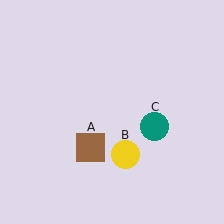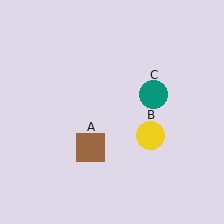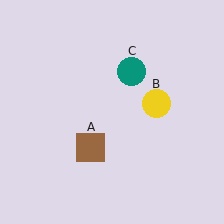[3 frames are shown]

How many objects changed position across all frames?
2 objects changed position: yellow circle (object B), teal circle (object C).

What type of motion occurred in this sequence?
The yellow circle (object B), teal circle (object C) rotated counterclockwise around the center of the scene.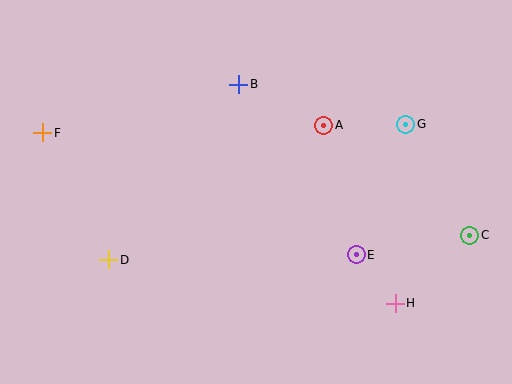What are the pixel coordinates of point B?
Point B is at (239, 84).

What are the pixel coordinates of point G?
Point G is at (406, 124).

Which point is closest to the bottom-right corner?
Point H is closest to the bottom-right corner.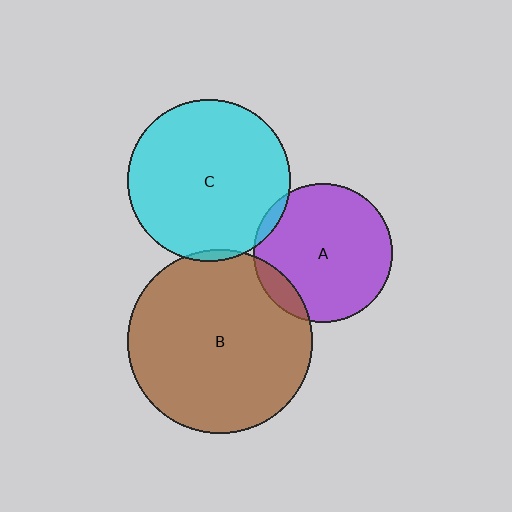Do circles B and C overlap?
Yes.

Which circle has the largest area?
Circle B (brown).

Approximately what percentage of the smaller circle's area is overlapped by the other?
Approximately 5%.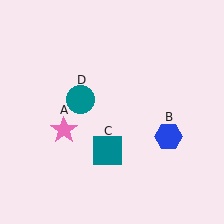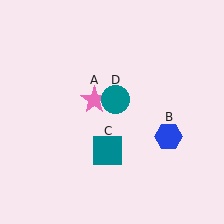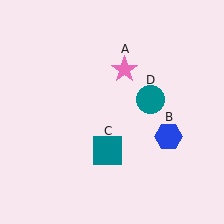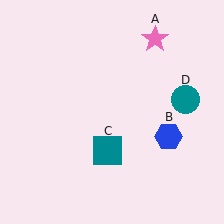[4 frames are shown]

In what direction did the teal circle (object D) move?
The teal circle (object D) moved right.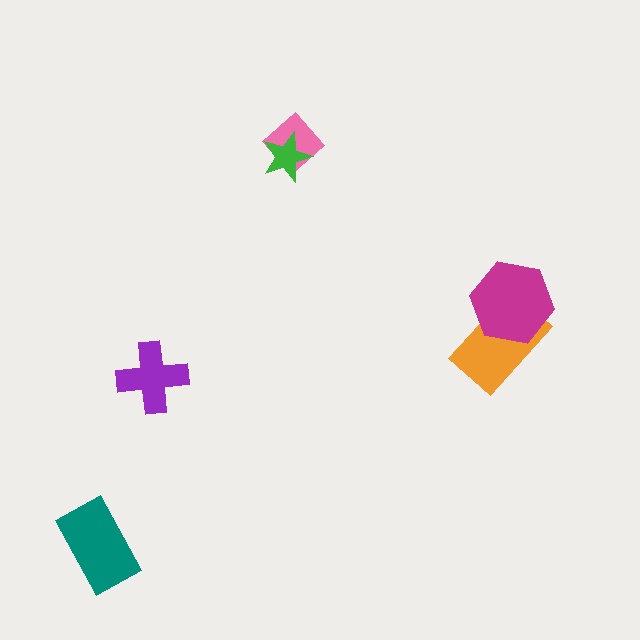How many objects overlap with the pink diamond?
1 object overlaps with the pink diamond.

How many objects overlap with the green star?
1 object overlaps with the green star.